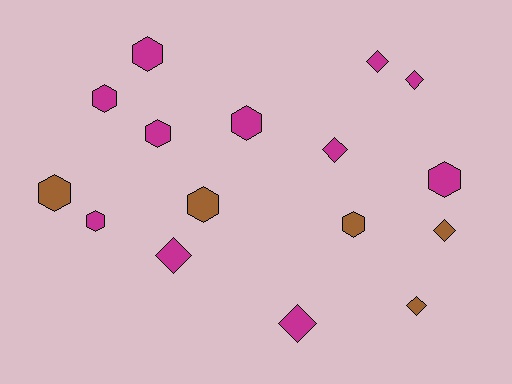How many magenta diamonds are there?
There are 5 magenta diamonds.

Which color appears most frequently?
Magenta, with 11 objects.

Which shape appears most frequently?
Hexagon, with 9 objects.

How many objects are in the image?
There are 16 objects.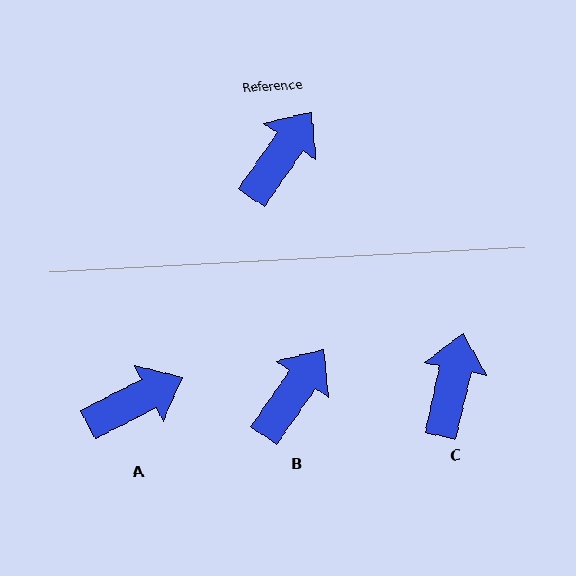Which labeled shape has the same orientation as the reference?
B.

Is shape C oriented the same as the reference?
No, it is off by about 22 degrees.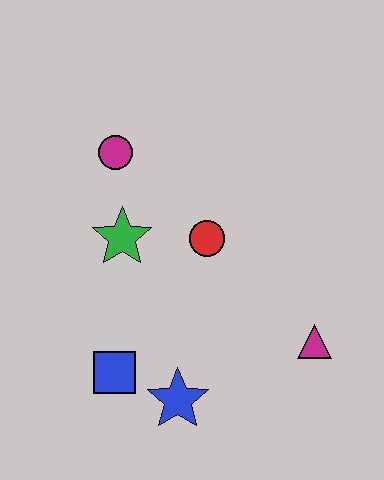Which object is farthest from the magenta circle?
The magenta triangle is farthest from the magenta circle.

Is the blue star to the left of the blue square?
No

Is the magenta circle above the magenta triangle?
Yes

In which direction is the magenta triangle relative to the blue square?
The magenta triangle is to the right of the blue square.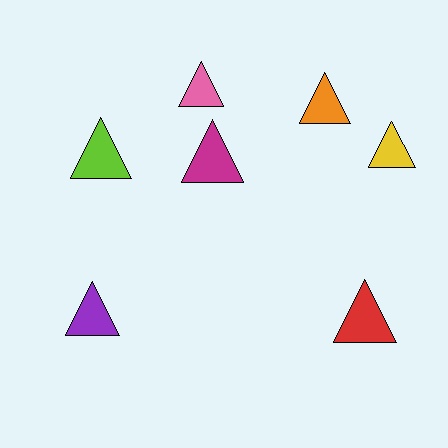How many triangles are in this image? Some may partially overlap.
There are 7 triangles.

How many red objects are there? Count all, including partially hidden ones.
There is 1 red object.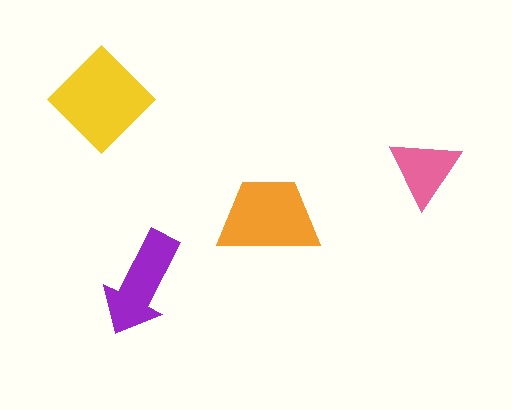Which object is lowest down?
The purple arrow is bottommost.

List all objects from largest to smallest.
The yellow diamond, the orange trapezoid, the purple arrow, the pink triangle.